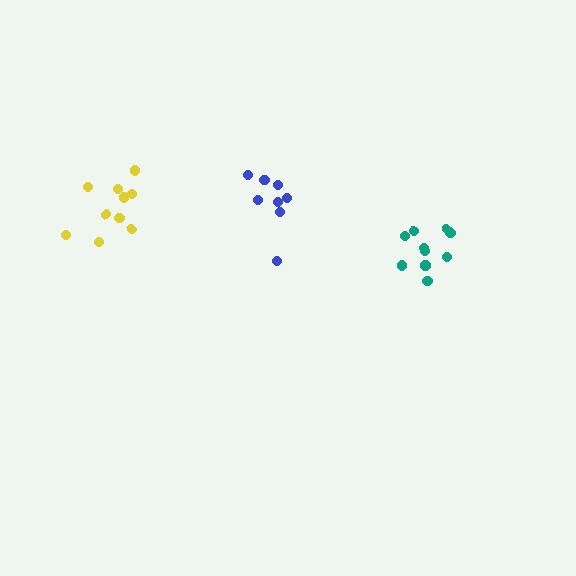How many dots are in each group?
Group 1: 8 dots, Group 2: 10 dots, Group 3: 10 dots (28 total).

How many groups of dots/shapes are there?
There are 3 groups.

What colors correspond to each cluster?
The clusters are colored: blue, teal, yellow.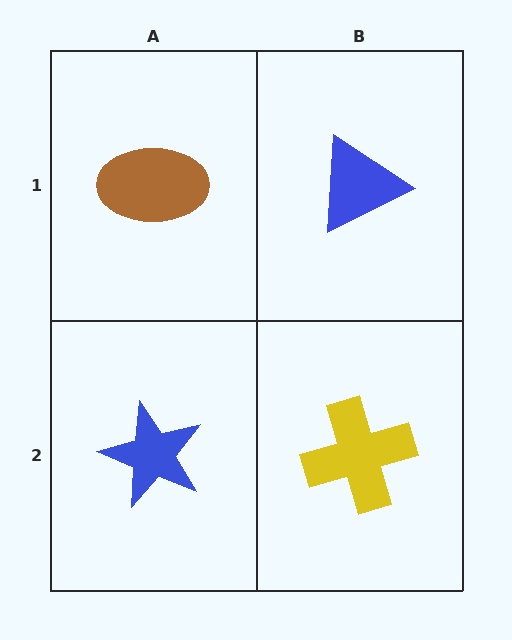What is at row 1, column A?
A brown ellipse.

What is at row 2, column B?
A yellow cross.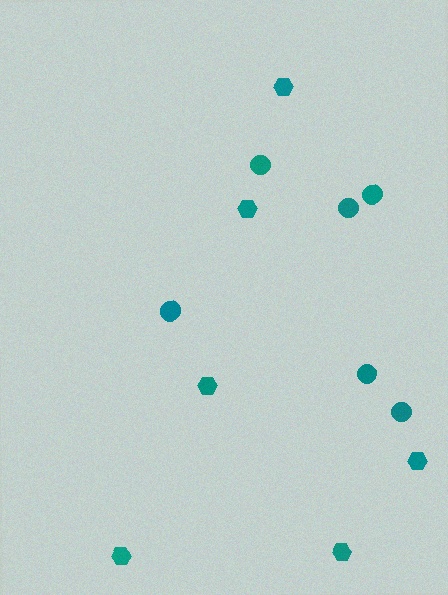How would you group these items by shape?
There are 2 groups: one group of hexagons (6) and one group of circles (6).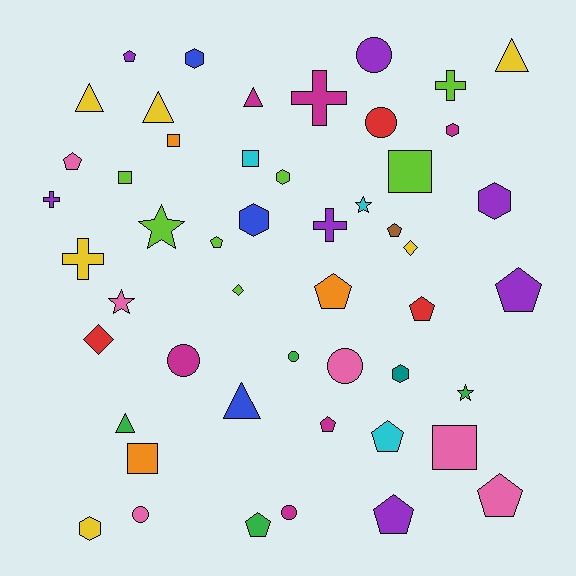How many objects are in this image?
There are 50 objects.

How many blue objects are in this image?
There are 3 blue objects.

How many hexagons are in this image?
There are 7 hexagons.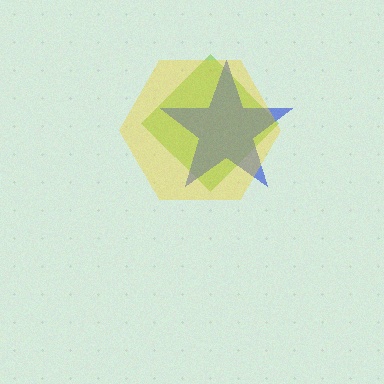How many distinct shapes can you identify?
There are 3 distinct shapes: a lime diamond, a blue star, a yellow hexagon.